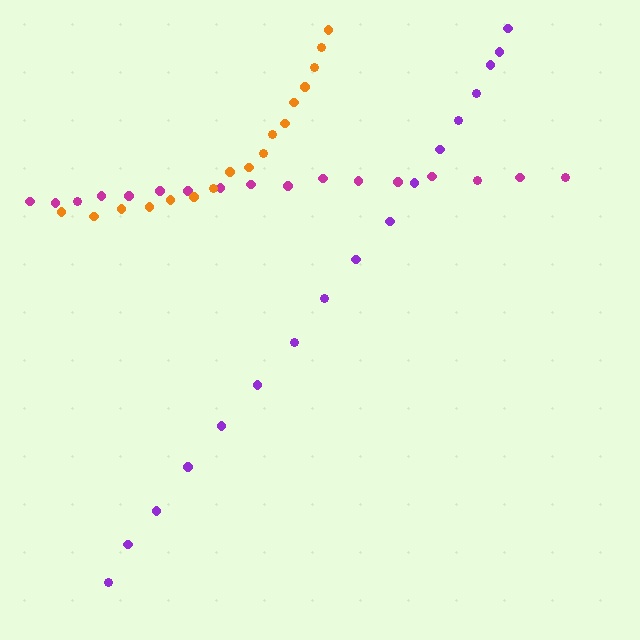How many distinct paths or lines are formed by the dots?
There are 3 distinct paths.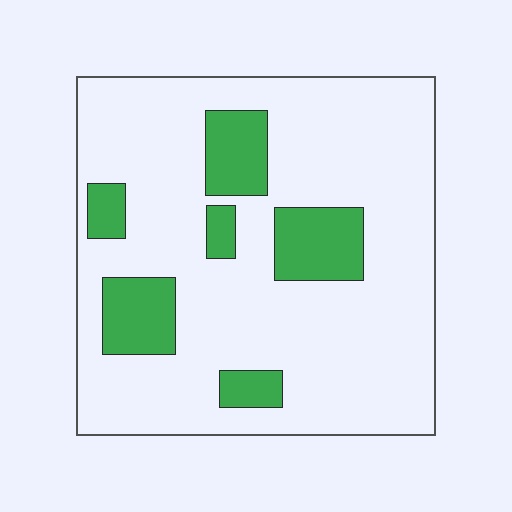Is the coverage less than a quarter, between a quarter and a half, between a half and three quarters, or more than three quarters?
Less than a quarter.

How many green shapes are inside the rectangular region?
6.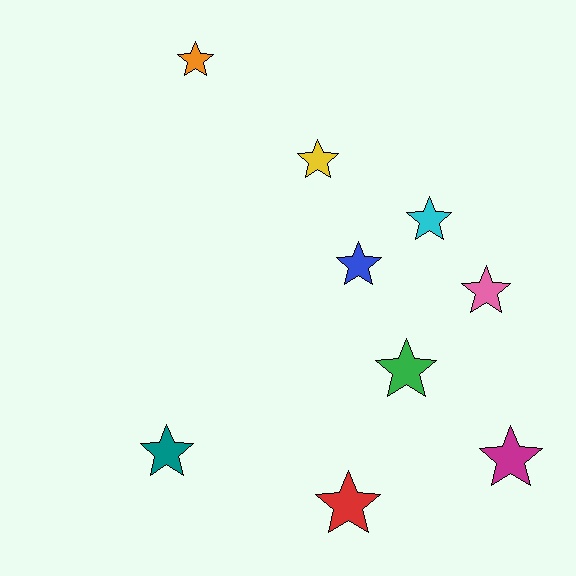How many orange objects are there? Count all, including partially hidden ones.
There is 1 orange object.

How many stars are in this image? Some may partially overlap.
There are 9 stars.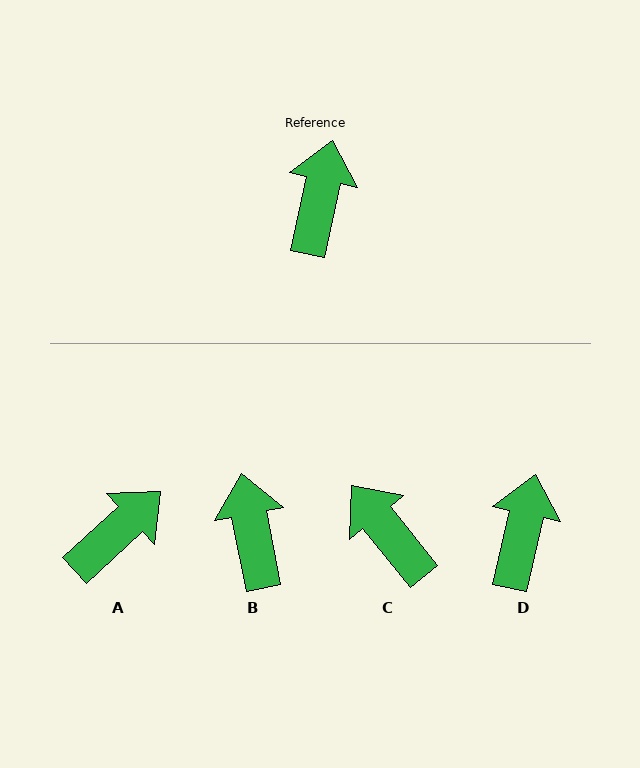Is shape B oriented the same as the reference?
No, it is off by about 24 degrees.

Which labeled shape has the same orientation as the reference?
D.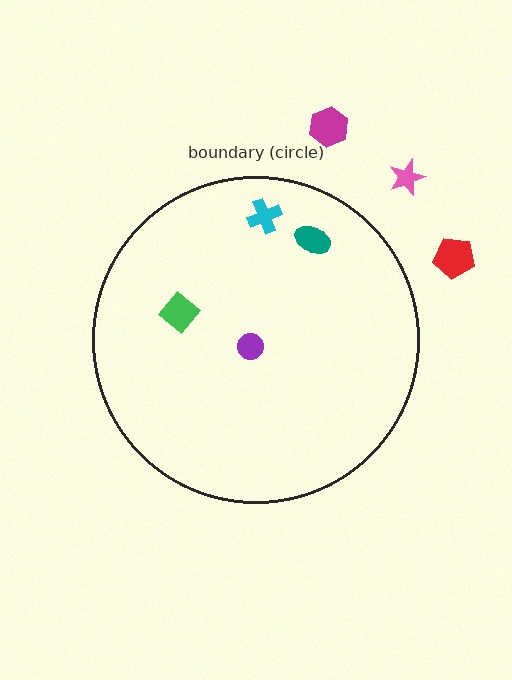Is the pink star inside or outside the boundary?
Outside.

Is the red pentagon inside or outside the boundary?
Outside.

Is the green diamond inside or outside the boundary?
Inside.